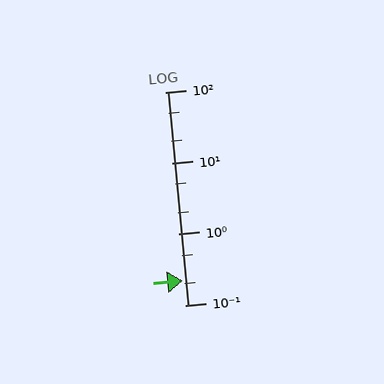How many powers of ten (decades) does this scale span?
The scale spans 3 decades, from 0.1 to 100.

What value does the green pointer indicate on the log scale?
The pointer indicates approximately 0.22.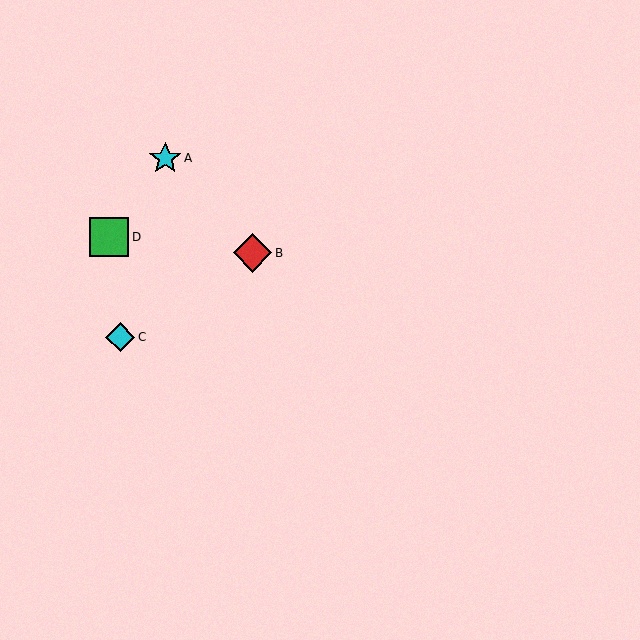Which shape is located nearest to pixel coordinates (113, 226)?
The green square (labeled D) at (109, 237) is nearest to that location.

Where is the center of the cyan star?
The center of the cyan star is at (165, 158).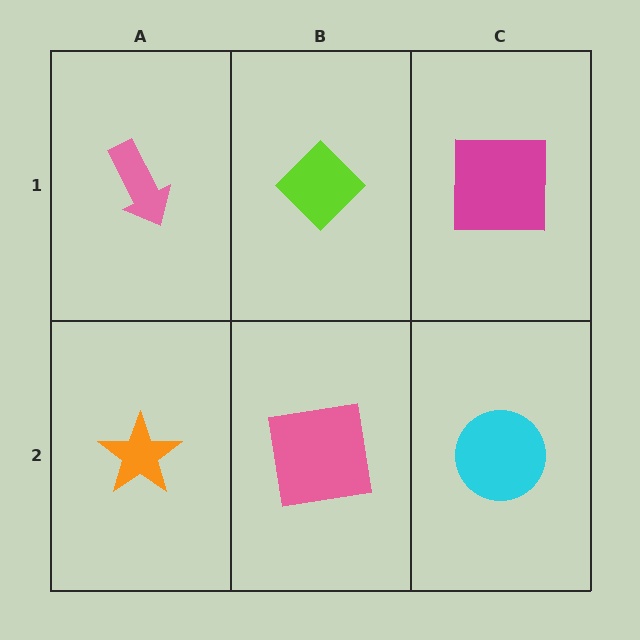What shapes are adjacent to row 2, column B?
A lime diamond (row 1, column B), an orange star (row 2, column A), a cyan circle (row 2, column C).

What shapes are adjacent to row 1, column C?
A cyan circle (row 2, column C), a lime diamond (row 1, column B).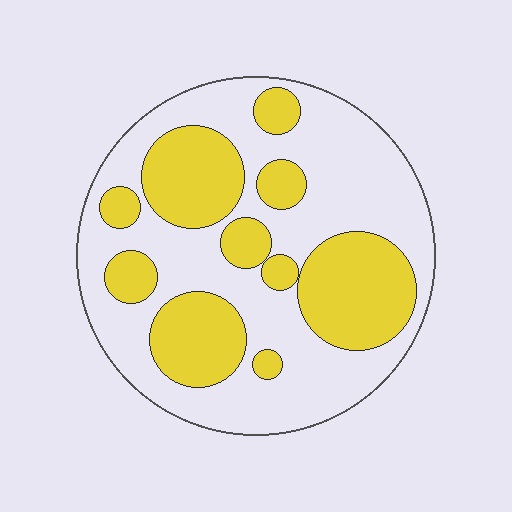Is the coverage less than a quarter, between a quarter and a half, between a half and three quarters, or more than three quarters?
Between a quarter and a half.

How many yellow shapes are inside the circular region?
10.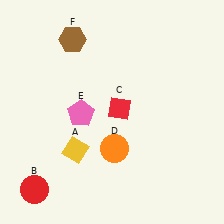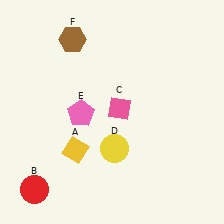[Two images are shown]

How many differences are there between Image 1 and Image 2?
There are 2 differences between the two images.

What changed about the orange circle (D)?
In Image 1, D is orange. In Image 2, it changed to yellow.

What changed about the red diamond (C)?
In Image 1, C is red. In Image 2, it changed to pink.